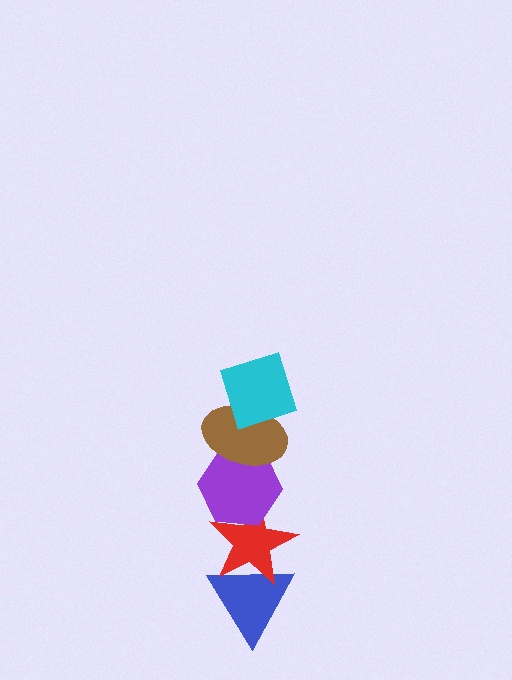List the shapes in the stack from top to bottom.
From top to bottom: the cyan diamond, the brown ellipse, the purple hexagon, the red star, the blue triangle.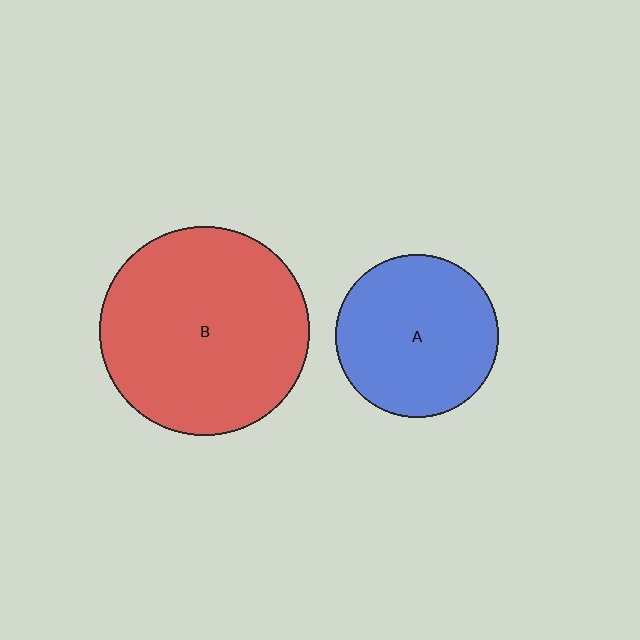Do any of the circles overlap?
No, none of the circles overlap.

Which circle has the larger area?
Circle B (red).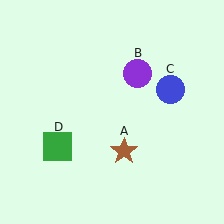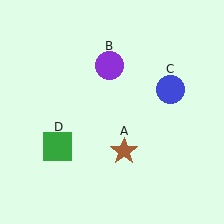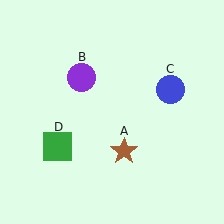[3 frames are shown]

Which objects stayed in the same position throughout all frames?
Brown star (object A) and blue circle (object C) and green square (object D) remained stationary.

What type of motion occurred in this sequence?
The purple circle (object B) rotated counterclockwise around the center of the scene.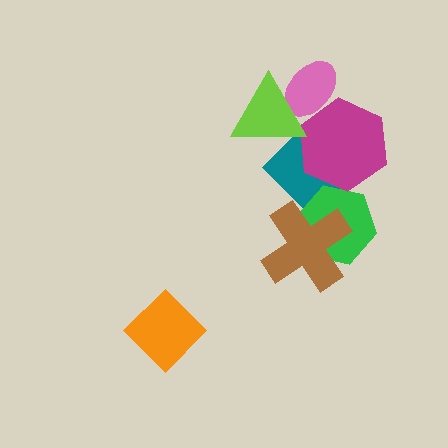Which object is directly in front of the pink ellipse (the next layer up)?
The magenta hexagon is directly in front of the pink ellipse.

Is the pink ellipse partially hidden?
Yes, it is partially covered by another shape.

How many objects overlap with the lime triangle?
3 objects overlap with the lime triangle.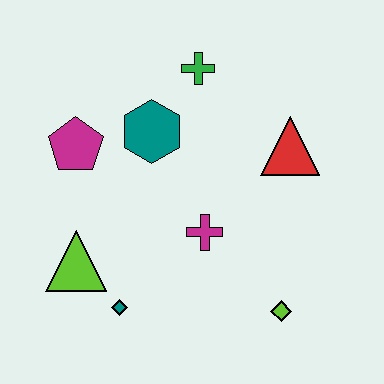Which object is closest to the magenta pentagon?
The teal hexagon is closest to the magenta pentagon.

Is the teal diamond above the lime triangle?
No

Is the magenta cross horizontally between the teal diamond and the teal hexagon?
No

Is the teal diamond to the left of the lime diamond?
Yes